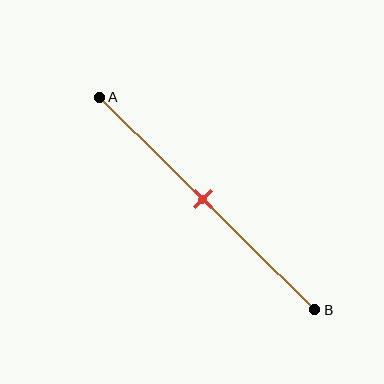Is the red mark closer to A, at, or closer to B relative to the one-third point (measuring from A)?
The red mark is closer to point B than the one-third point of segment AB.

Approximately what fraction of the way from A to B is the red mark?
The red mark is approximately 50% of the way from A to B.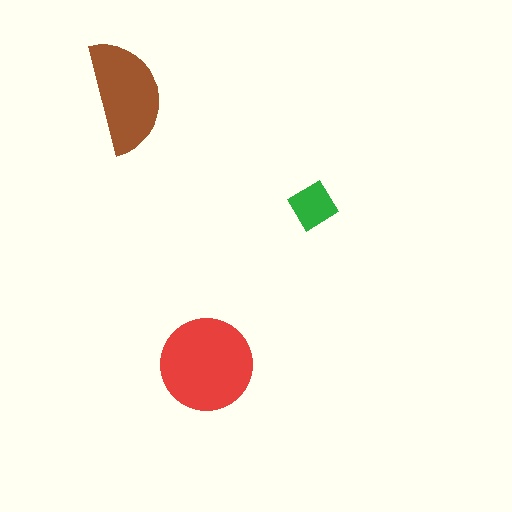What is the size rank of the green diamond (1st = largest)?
3rd.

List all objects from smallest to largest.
The green diamond, the brown semicircle, the red circle.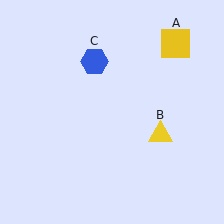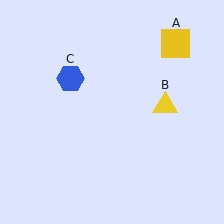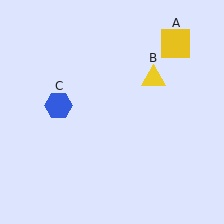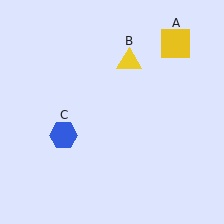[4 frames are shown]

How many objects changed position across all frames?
2 objects changed position: yellow triangle (object B), blue hexagon (object C).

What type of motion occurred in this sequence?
The yellow triangle (object B), blue hexagon (object C) rotated counterclockwise around the center of the scene.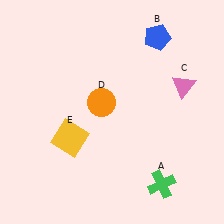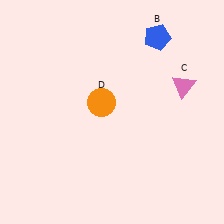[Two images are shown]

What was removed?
The green cross (A), the yellow square (E) were removed in Image 2.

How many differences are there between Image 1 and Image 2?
There are 2 differences between the two images.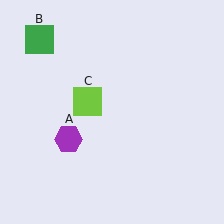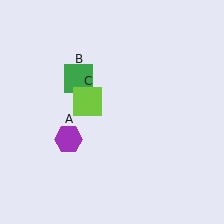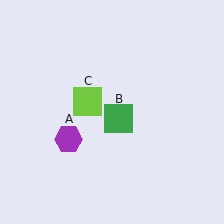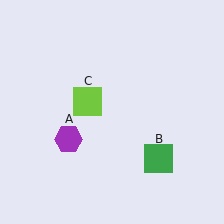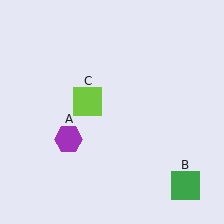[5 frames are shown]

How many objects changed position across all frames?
1 object changed position: green square (object B).